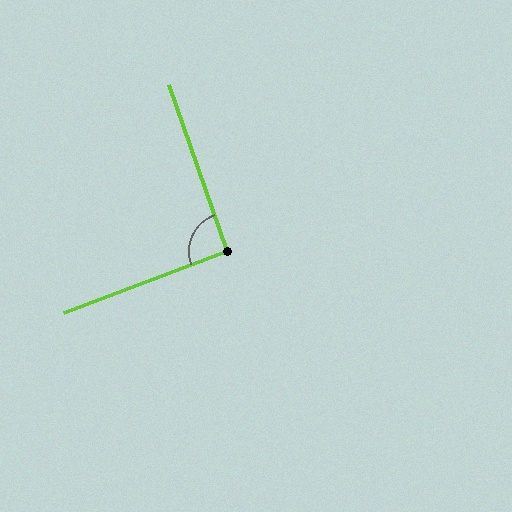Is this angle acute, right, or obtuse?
It is approximately a right angle.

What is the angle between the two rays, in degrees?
Approximately 91 degrees.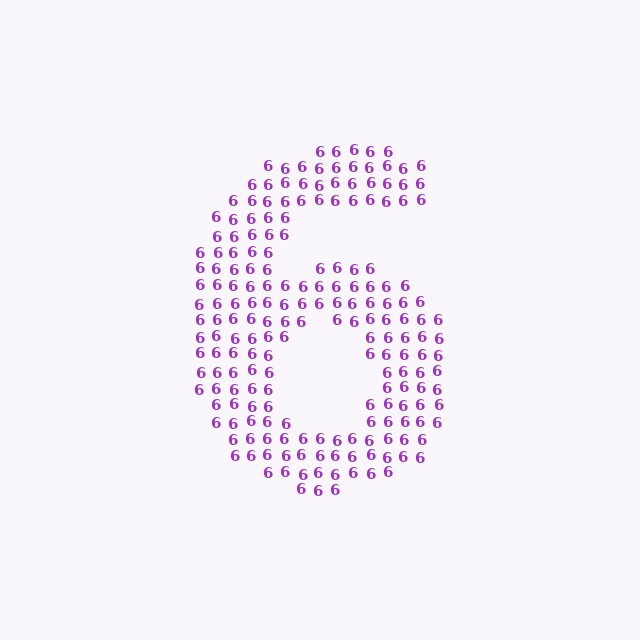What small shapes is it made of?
It is made of small digit 6's.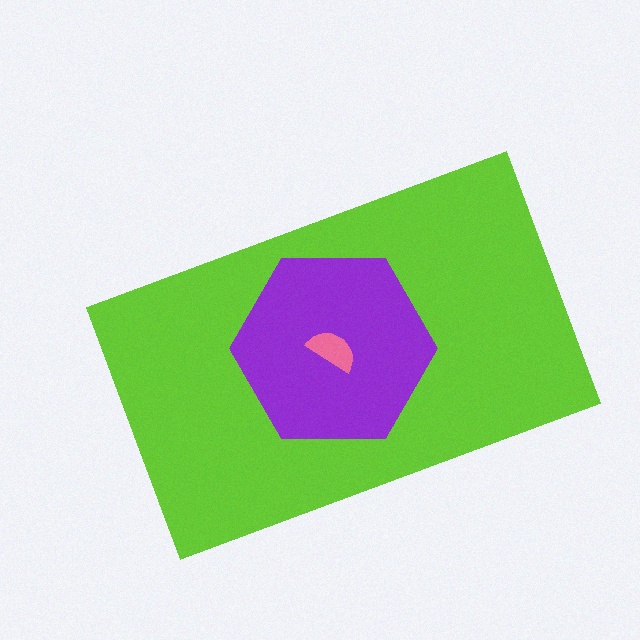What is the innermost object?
The pink semicircle.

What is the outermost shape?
The lime rectangle.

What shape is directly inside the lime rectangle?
The purple hexagon.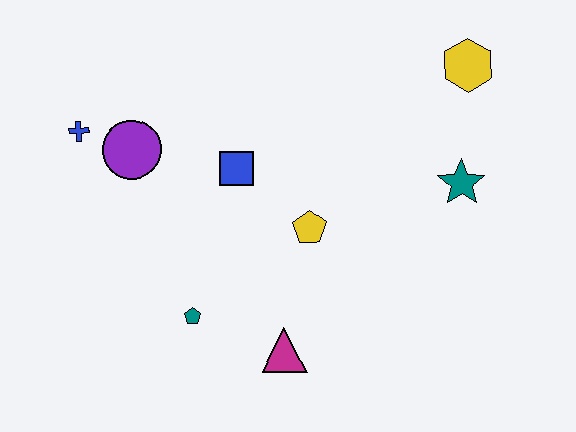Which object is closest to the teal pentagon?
The magenta triangle is closest to the teal pentagon.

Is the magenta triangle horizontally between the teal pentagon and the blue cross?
No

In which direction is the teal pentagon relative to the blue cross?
The teal pentagon is below the blue cross.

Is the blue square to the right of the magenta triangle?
No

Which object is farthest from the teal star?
The blue cross is farthest from the teal star.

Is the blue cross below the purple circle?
No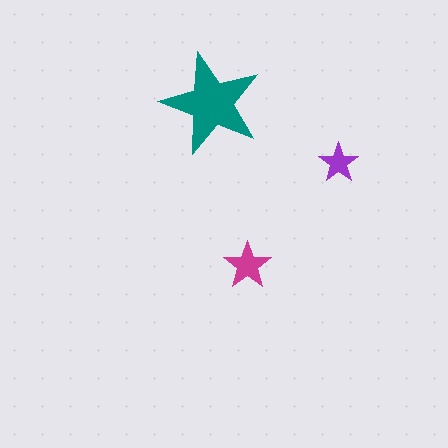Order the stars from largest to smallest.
the teal one, the magenta one, the purple one.